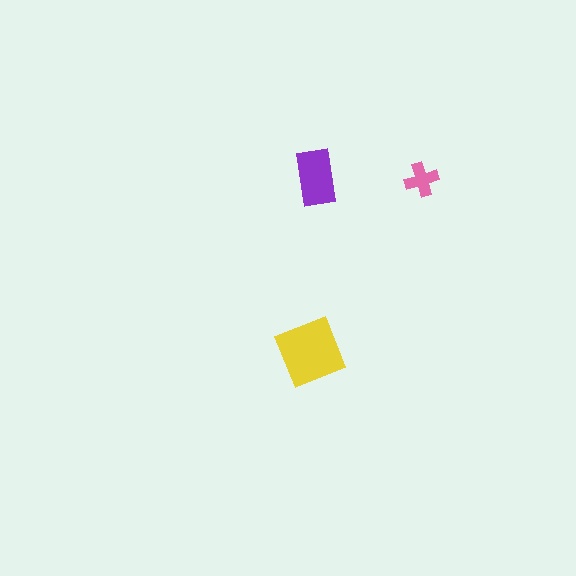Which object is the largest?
The yellow diamond.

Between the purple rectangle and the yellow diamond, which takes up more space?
The yellow diamond.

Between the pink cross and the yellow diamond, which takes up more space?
The yellow diamond.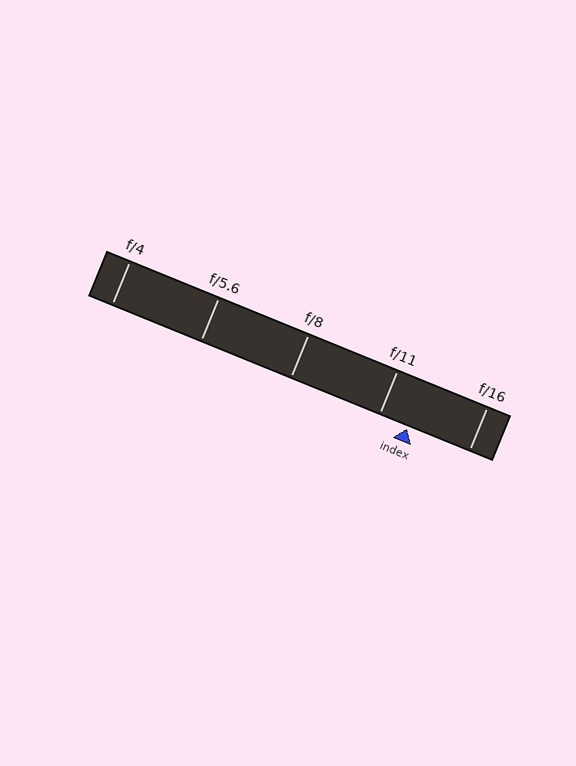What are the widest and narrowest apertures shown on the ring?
The widest aperture shown is f/4 and the narrowest is f/16.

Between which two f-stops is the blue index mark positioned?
The index mark is between f/11 and f/16.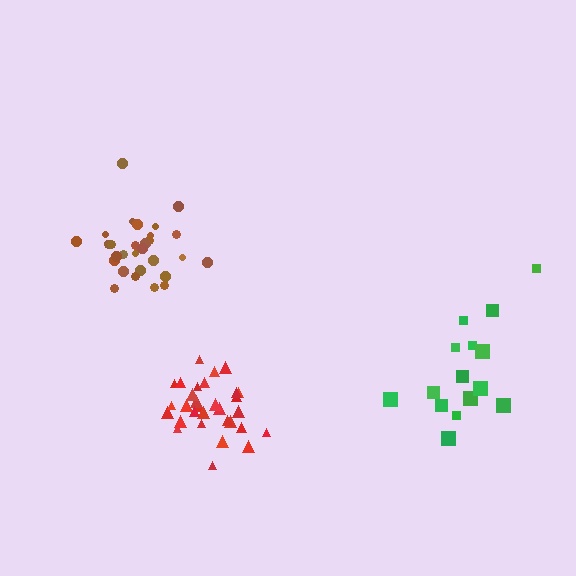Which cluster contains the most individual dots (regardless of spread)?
Red (31).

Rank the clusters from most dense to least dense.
red, brown, green.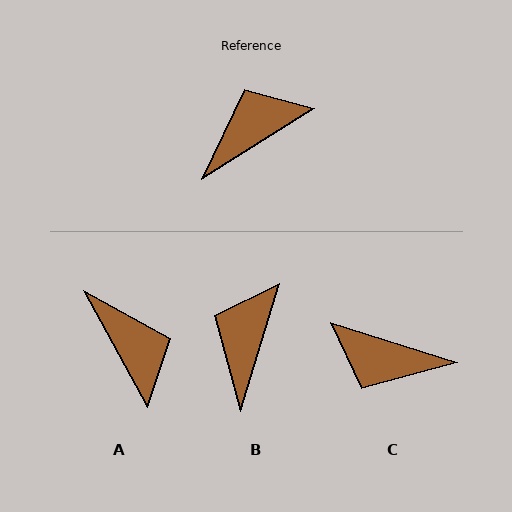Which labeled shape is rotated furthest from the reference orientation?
C, about 130 degrees away.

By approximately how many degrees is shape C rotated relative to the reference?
Approximately 130 degrees counter-clockwise.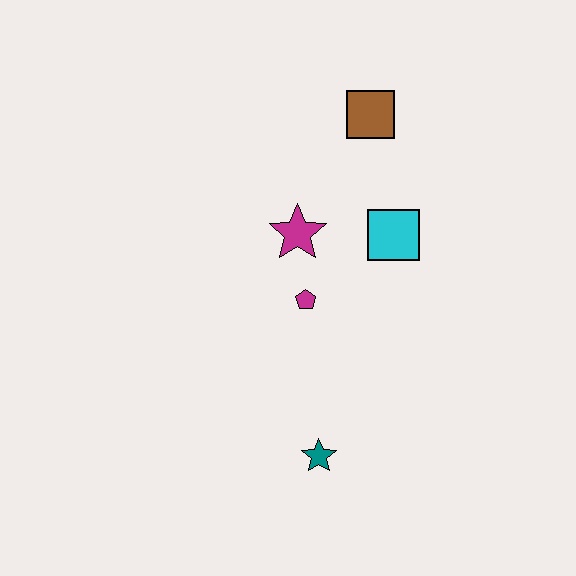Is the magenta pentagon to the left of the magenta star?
No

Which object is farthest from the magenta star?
The teal star is farthest from the magenta star.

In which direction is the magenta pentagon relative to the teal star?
The magenta pentagon is above the teal star.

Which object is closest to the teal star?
The magenta pentagon is closest to the teal star.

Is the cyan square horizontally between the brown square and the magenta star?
No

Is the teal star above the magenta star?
No